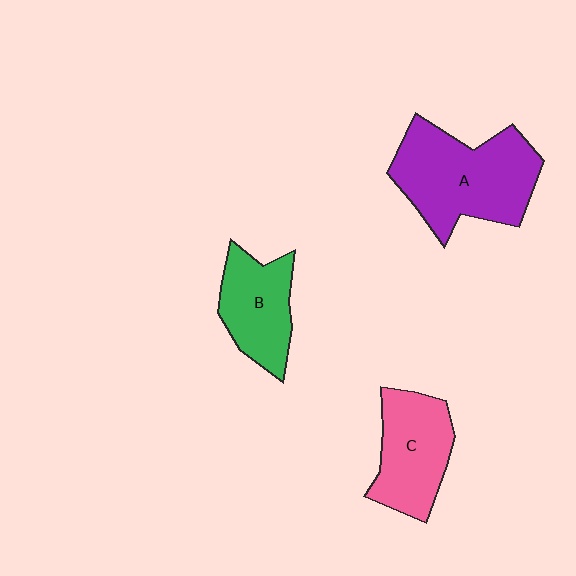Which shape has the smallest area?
Shape B (green).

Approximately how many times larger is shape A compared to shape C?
Approximately 1.5 times.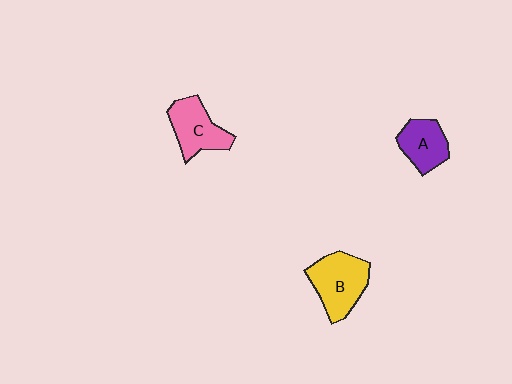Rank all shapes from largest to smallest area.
From largest to smallest: B (yellow), C (pink), A (purple).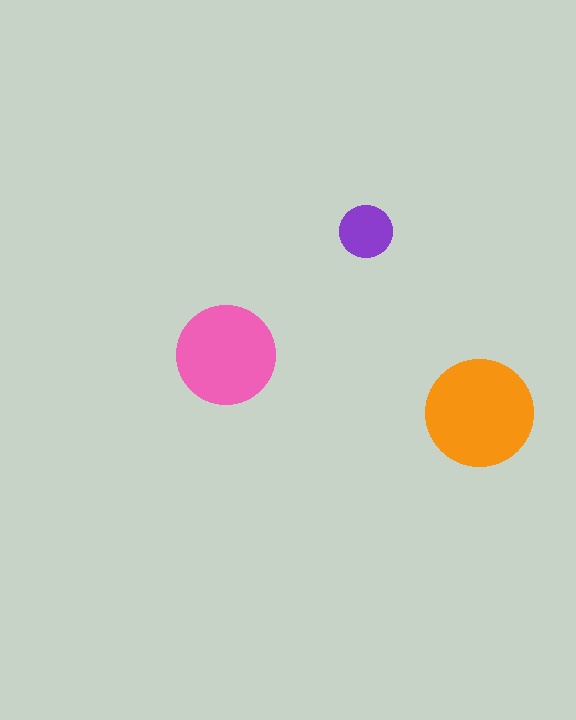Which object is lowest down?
The orange circle is bottommost.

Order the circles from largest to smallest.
the orange one, the pink one, the purple one.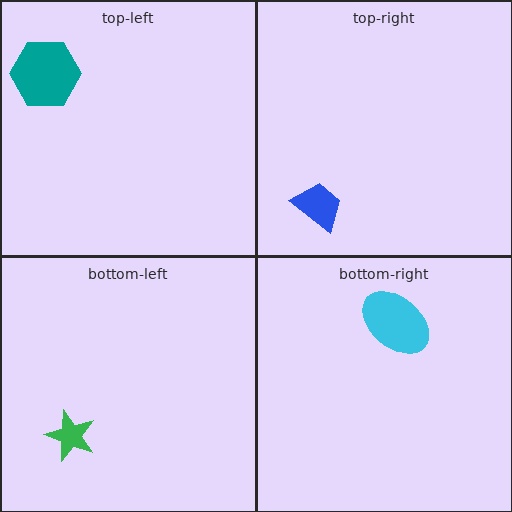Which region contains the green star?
The bottom-left region.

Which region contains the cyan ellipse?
The bottom-right region.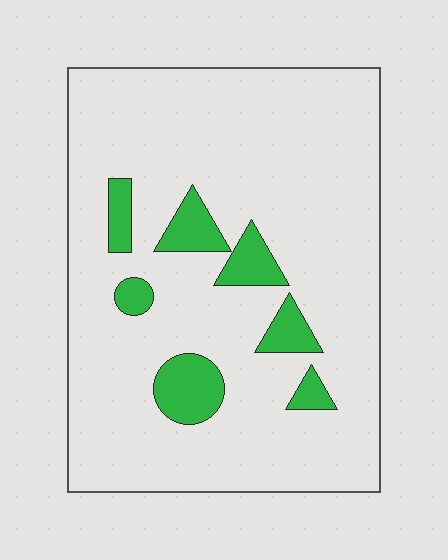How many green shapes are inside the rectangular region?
7.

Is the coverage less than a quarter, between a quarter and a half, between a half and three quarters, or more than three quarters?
Less than a quarter.